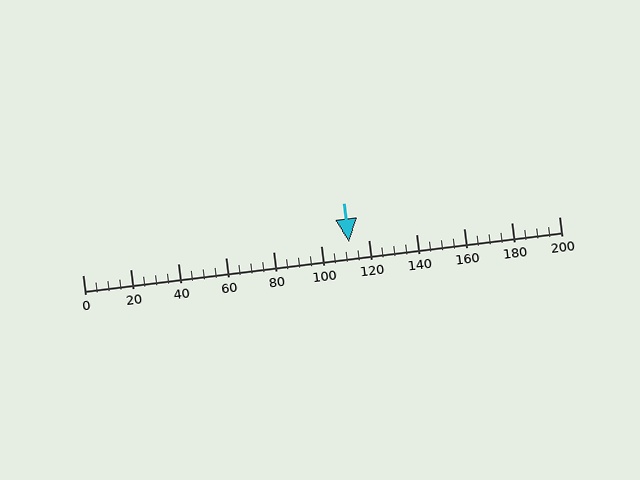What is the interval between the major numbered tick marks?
The major tick marks are spaced 20 units apart.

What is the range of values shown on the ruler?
The ruler shows values from 0 to 200.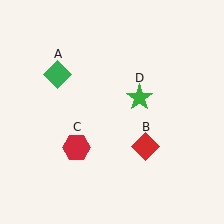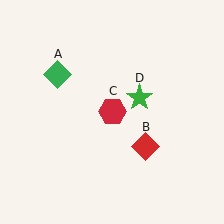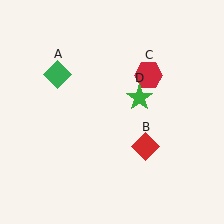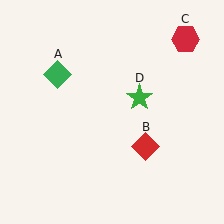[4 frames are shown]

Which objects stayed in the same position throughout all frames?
Green diamond (object A) and red diamond (object B) and green star (object D) remained stationary.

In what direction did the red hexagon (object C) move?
The red hexagon (object C) moved up and to the right.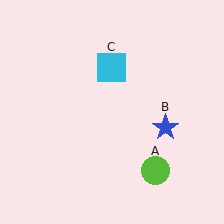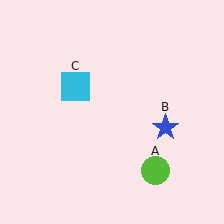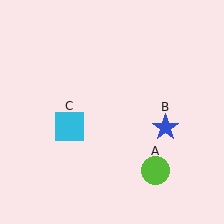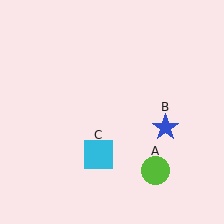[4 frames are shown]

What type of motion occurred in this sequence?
The cyan square (object C) rotated counterclockwise around the center of the scene.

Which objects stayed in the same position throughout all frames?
Lime circle (object A) and blue star (object B) remained stationary.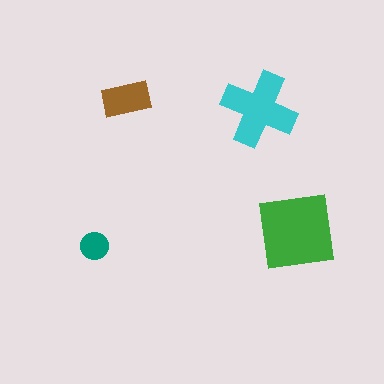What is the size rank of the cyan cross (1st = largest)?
2nd.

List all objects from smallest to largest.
The teal circle, the brown rectangle, the cyan cross, the green square.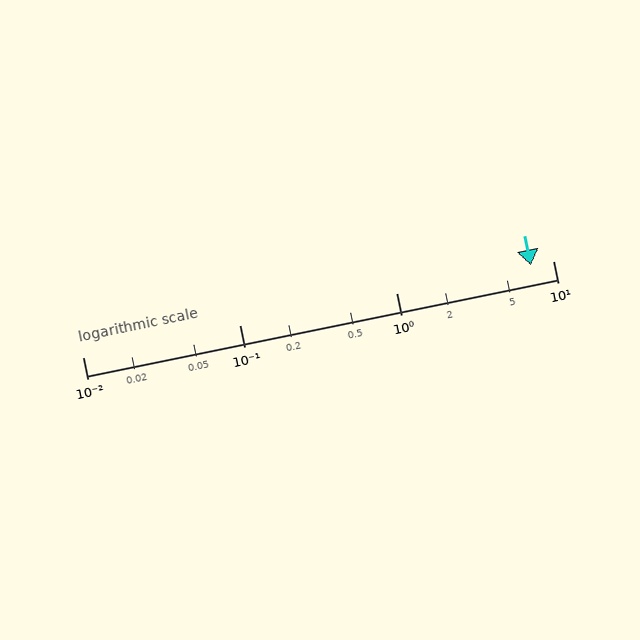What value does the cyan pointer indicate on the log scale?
The pointer indicates approximately 7.2.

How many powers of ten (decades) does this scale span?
The scale spans 3 decades, from 0.01 to 10.